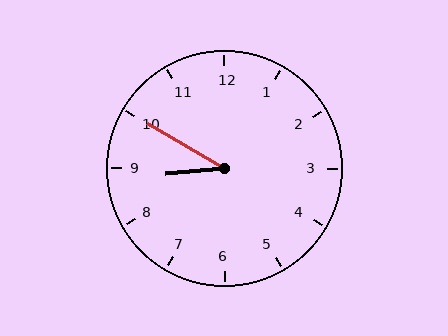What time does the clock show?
8:50.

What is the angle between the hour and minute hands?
Approximately 35 degrees.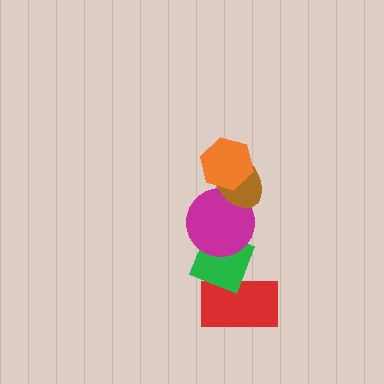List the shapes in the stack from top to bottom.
From top to bottom: the orange hexagon, the brown ellipse, the magenta circle, the green diamond, the red rectangle.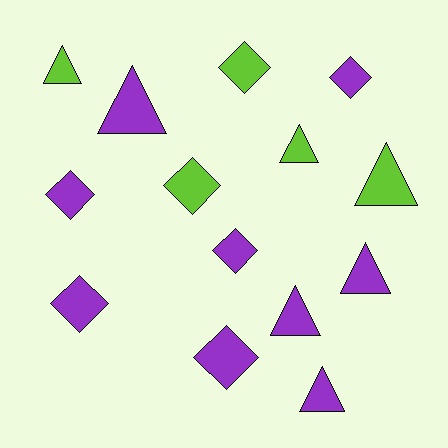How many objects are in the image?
There are 14 objects.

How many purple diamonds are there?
There are 5 purple diamonds.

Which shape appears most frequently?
Diamond, with 7 objects.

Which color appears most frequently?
Purple, with 9 objects.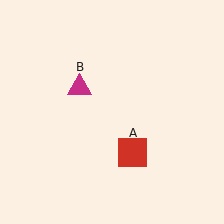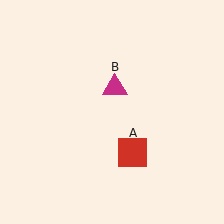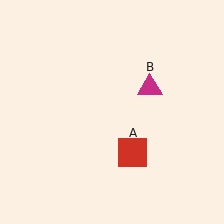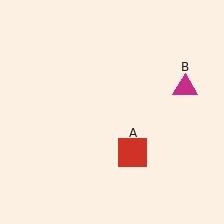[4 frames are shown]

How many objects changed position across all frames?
1 object changed position: magenta triangle (object B).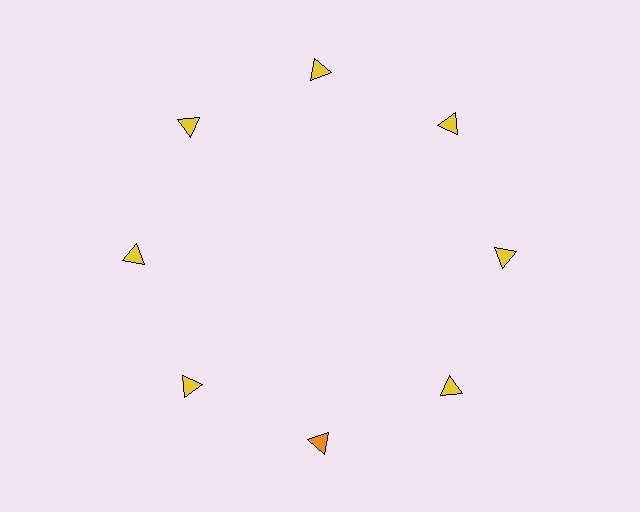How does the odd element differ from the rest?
It has a different color: orange instead of yellow.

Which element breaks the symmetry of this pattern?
The orange triangle at roughly the 6 o'clock position breaks the symmetry. All other shapes are yellow triangles.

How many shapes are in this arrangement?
There are 8 shapes arranged in a ring pattern.